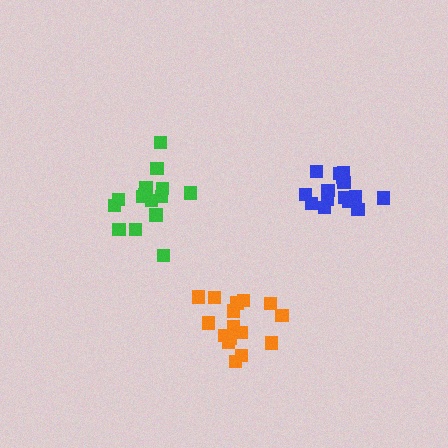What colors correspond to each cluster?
The clusters are colored: blue, orange, green.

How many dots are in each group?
Group 1: 15 dots, Group 2: 18 dots, Group 3: 15 dots (48 total).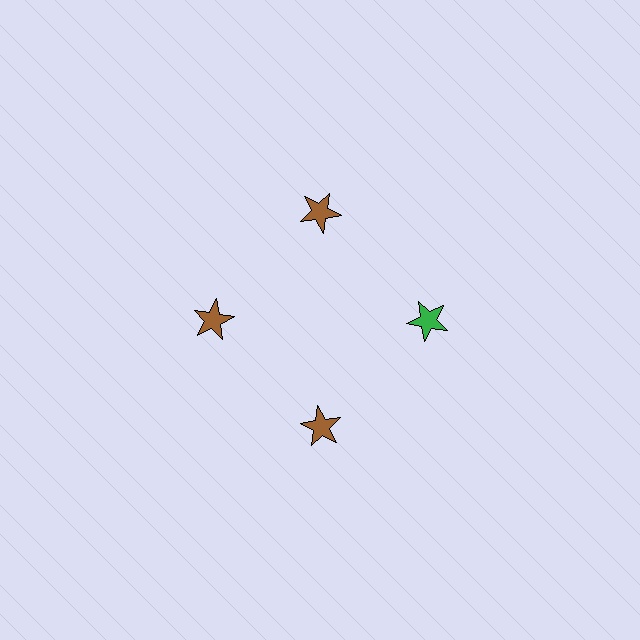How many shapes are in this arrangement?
There are 4 shapes arranged in a ring pattern.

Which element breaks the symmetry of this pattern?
The green star at roughly the 3 o'clock position breaks the symmetry. All other shapes are brown stars.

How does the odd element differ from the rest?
It has a different color: green instead of brown.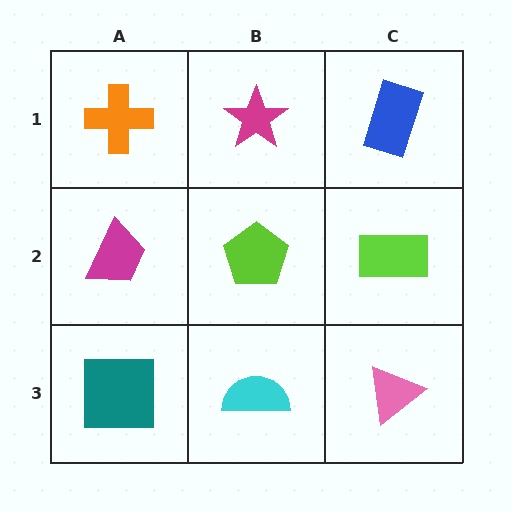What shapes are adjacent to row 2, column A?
An orange cross (row 1, column A), a teal square (row 3, column A), a lime pentagon (row 2, column B).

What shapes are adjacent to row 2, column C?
A blue rectangle (row 1, column C), a pink triangle (row 3, column C), a lime pentagon (row 2, column B).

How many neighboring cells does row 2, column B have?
4.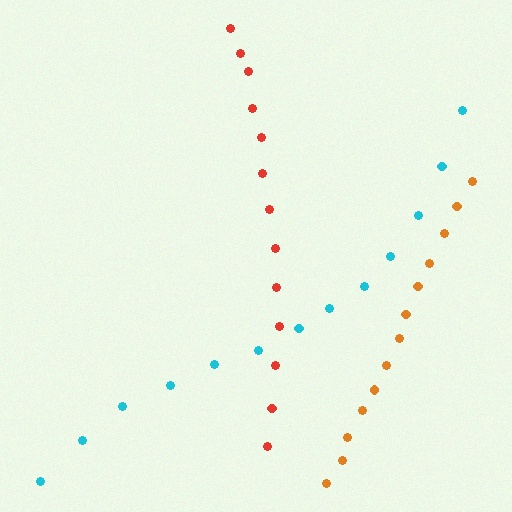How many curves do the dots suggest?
There are 3 distinct paths.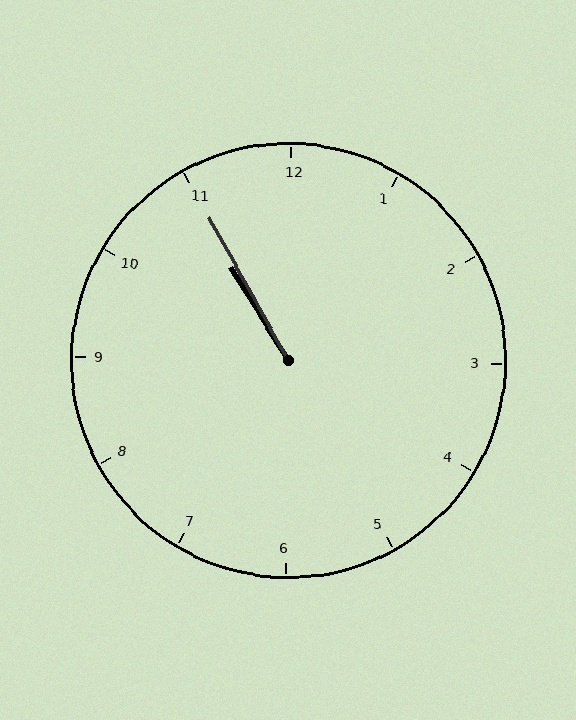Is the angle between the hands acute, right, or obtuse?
It is acute.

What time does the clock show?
10:55.